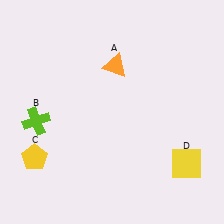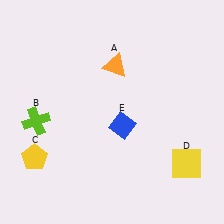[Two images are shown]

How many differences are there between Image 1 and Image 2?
There is 1 difference between the two images.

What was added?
A blue diamond (E) was added in Image 2.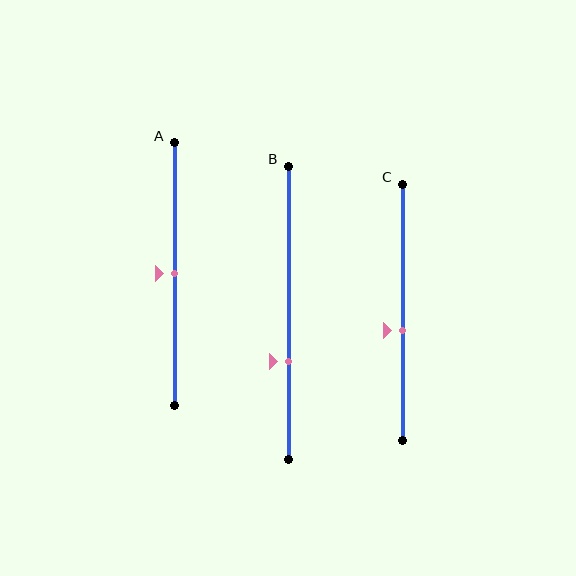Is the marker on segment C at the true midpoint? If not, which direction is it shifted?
No, the marker on segment C is shifted downward by about 7% of the segment length.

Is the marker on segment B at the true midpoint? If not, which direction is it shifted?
No, the marker on segment B is shifted downward by about 17% of the segment length.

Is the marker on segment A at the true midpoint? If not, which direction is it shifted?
Yes, the marker on segment A is at the true midpoint.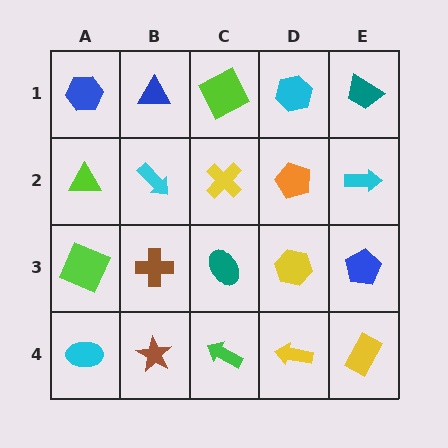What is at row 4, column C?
A green arrow.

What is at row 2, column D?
An orange pentagon.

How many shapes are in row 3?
5 shapes.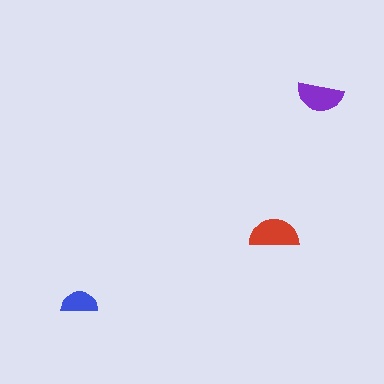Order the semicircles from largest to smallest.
the red one, the purple one, the blue one.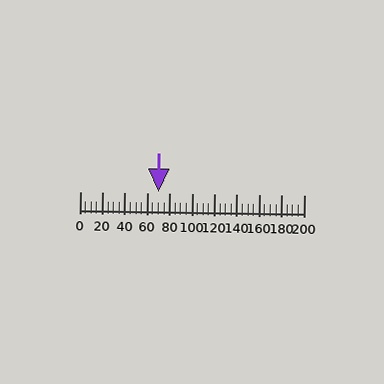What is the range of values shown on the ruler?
The ruler shows values from 0 to 200.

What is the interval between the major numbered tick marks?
The major tick marks are spaced 20 units apart.